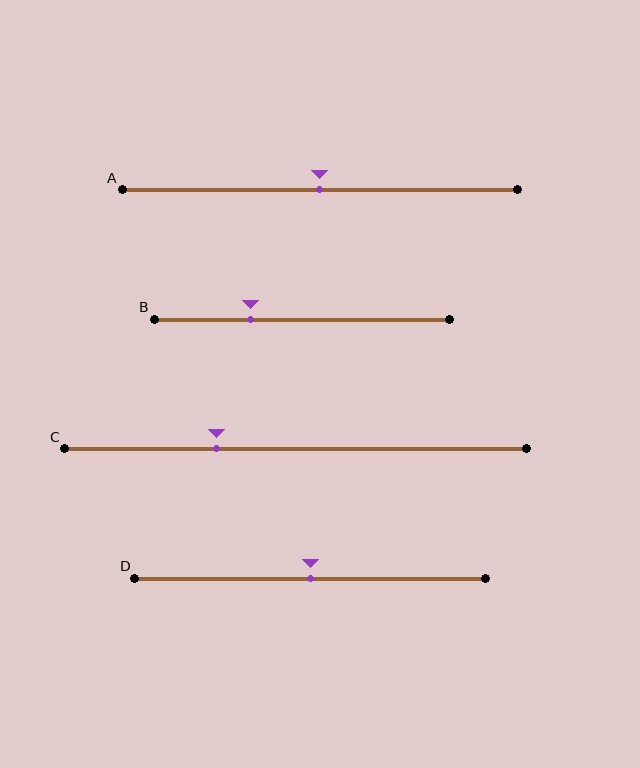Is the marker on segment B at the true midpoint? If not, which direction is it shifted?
No, the marker on segment B is shifted to the left by about 17% of the segment length.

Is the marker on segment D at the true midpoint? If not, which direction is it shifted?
Yes, the marker on segment D is at the true midpoint.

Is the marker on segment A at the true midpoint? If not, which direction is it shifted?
Yes, the marker on segment A is at the true midpoint.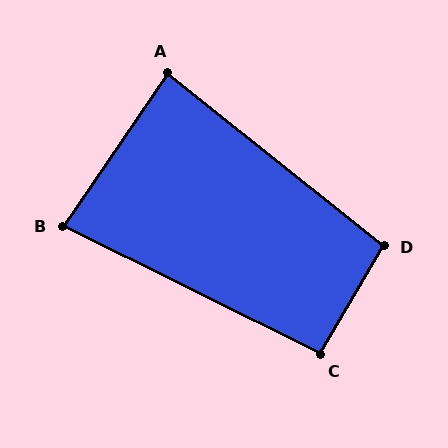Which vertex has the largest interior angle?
D, at approximately 98 degrees.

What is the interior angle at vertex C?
Approximately 94 degrees (approximately right).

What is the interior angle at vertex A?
Approximately 86 degrees (approximately right).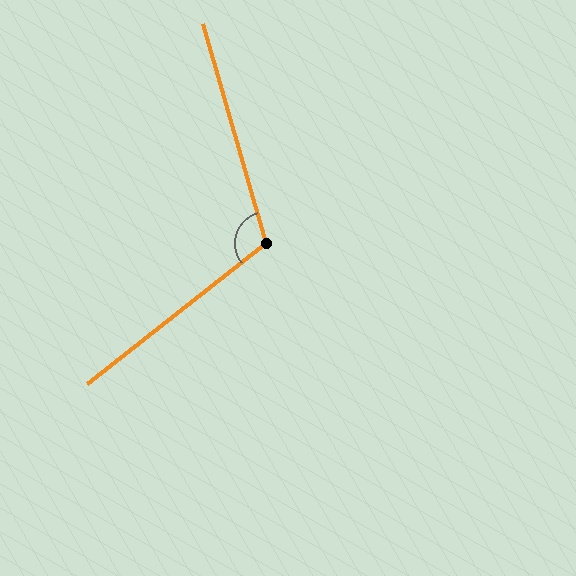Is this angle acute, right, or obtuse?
It is obtuse.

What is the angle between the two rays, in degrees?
Approximately 112 degrees.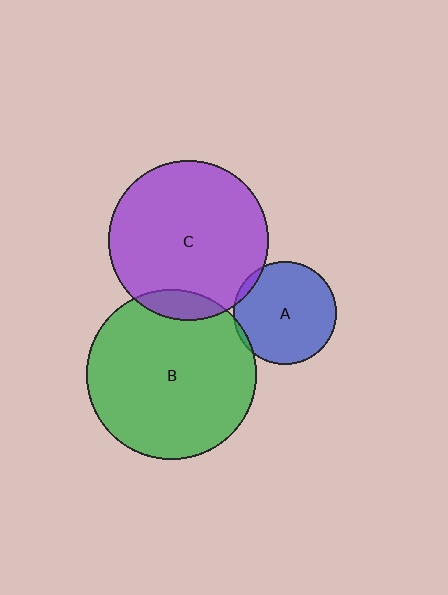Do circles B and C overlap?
Yes.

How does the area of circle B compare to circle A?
Approximately 2.8 times.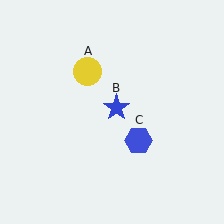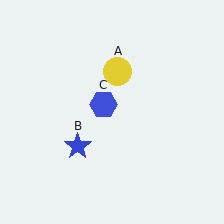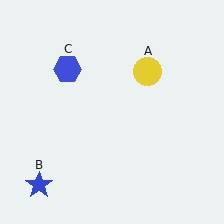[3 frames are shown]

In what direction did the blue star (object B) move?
The blue star (object B) moved down and to the left.